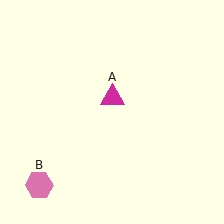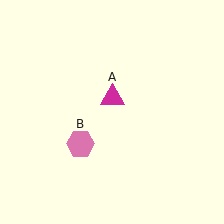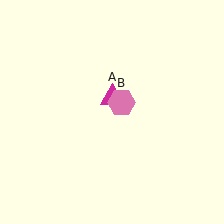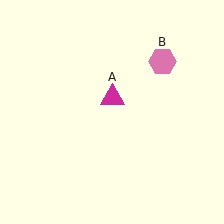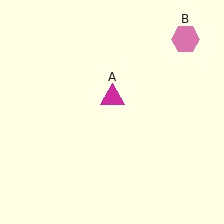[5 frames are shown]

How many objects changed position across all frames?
1 object changed position: pink hexagon (object B).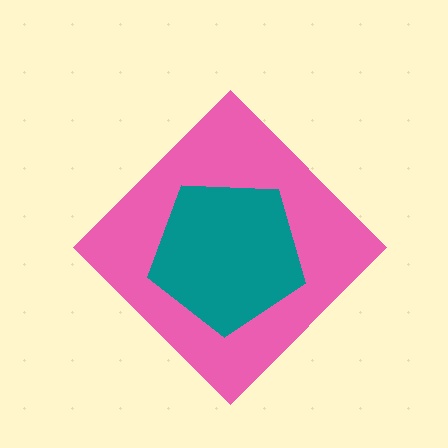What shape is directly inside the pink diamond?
The teal pentagon.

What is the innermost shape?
The teal pentagon.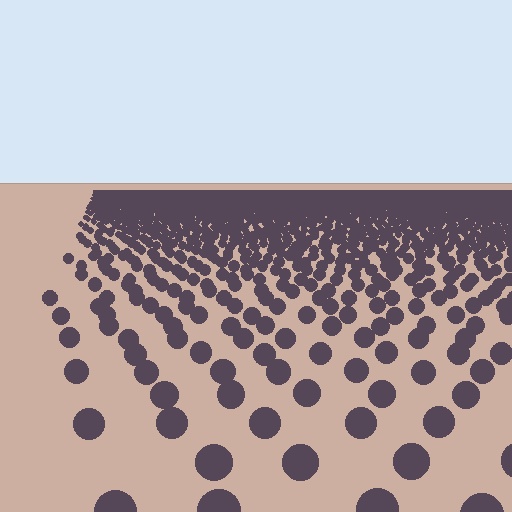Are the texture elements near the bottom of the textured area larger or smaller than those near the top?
Larger. Near the bottom, elements are closer to the viewer and appear at a bigger on-screen size.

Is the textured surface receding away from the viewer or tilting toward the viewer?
The surface is receding away from the viewer. Texture elements get smaller and denser toward the top.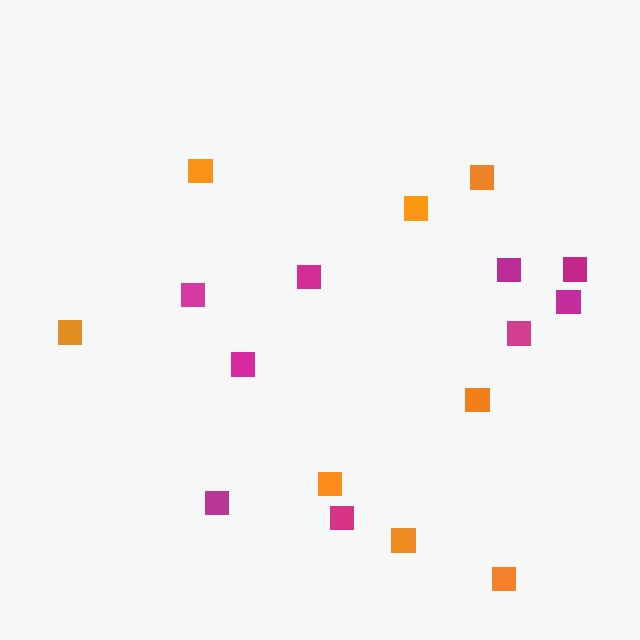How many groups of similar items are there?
There are 2 groups: one group of magenta squares (9) and one group of orange squares (8).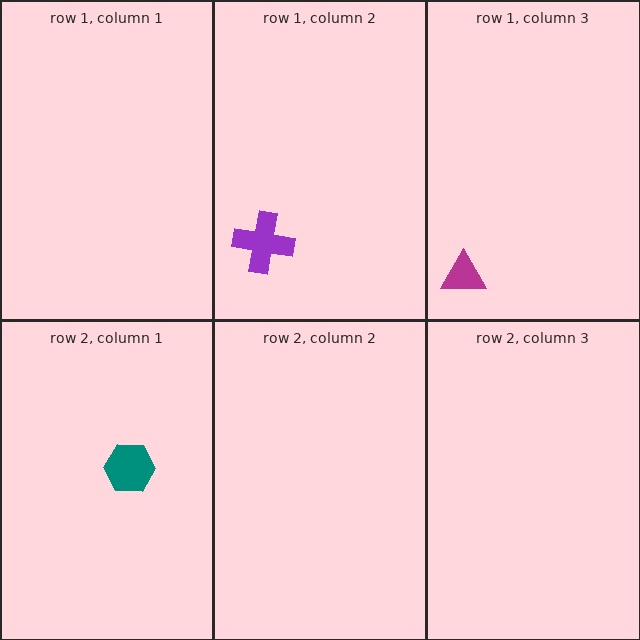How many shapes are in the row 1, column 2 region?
1.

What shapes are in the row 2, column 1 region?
The teal hexagon.